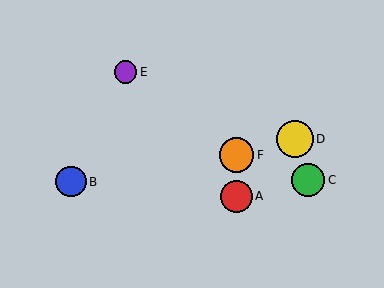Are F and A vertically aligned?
Yes, both are at x≈236.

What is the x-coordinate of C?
Object C is at x≈308.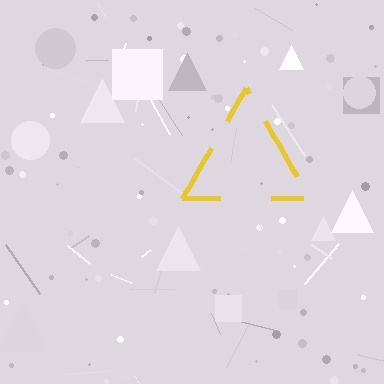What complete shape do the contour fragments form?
The contour fragments form a triangle.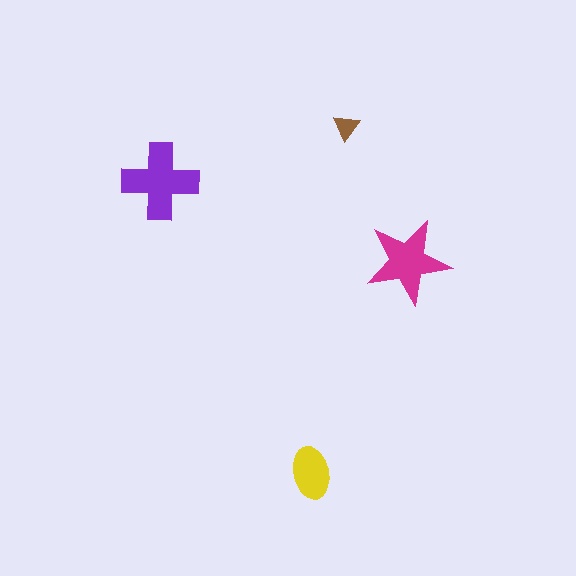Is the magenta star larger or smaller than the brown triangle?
Larger.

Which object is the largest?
The purple cross.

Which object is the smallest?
The brown triangle.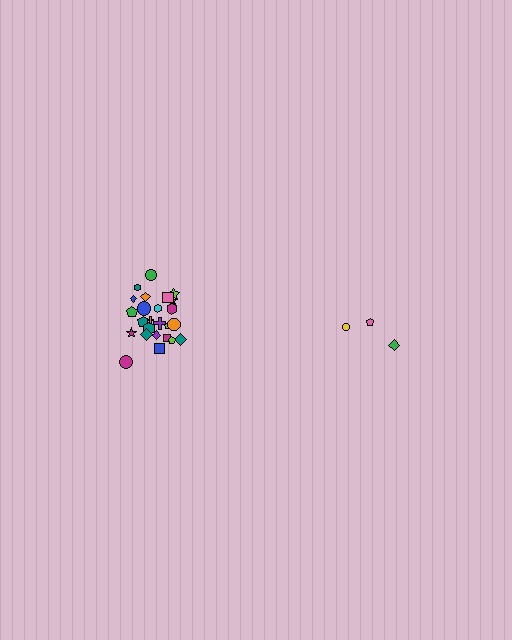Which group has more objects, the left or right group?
The left group.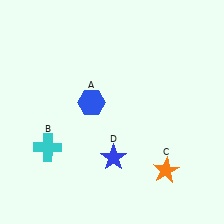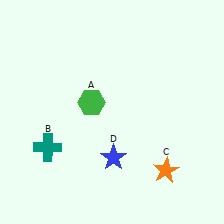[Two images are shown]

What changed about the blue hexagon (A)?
In Image 1, A is blue. In Image 2, it changed to green.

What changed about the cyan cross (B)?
In Image 1, B is cyan. In Image 2, it changed to teal.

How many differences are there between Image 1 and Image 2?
There are 2 differences between the two images.